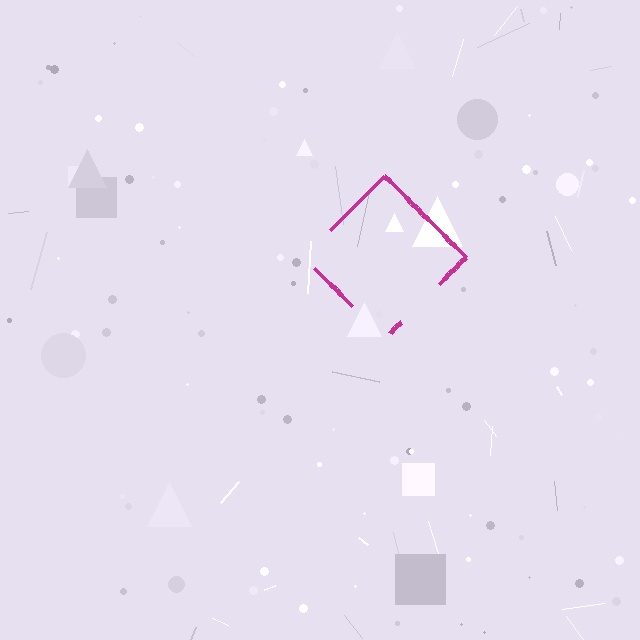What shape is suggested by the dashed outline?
The dashed outline suggests a diamond.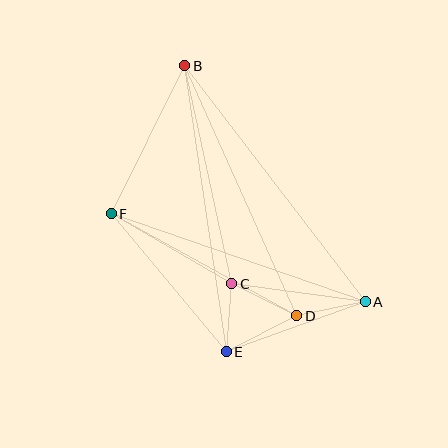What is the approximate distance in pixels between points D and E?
The distance between D and E is approximately 79 pixels.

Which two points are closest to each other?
Points C and E are closest to each other.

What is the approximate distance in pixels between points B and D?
The distance between B and D is approximately 274 pixels.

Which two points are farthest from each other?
Points A and B are farthest from each other.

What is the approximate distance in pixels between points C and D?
The distance between C and D is approximately 72 pixels.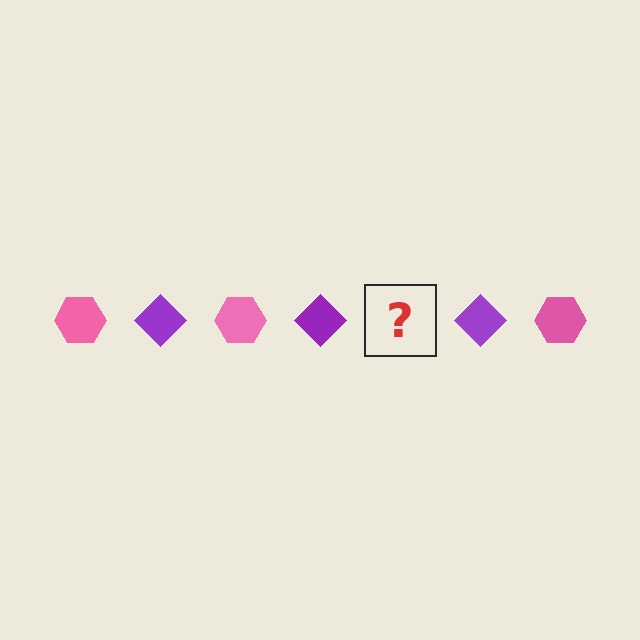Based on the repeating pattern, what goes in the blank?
The blank should be a pink hexagon.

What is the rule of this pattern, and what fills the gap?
The rule is that the pattern alternates between pink hexagon and purple diamond. The gap should be filled with a pink hexagon.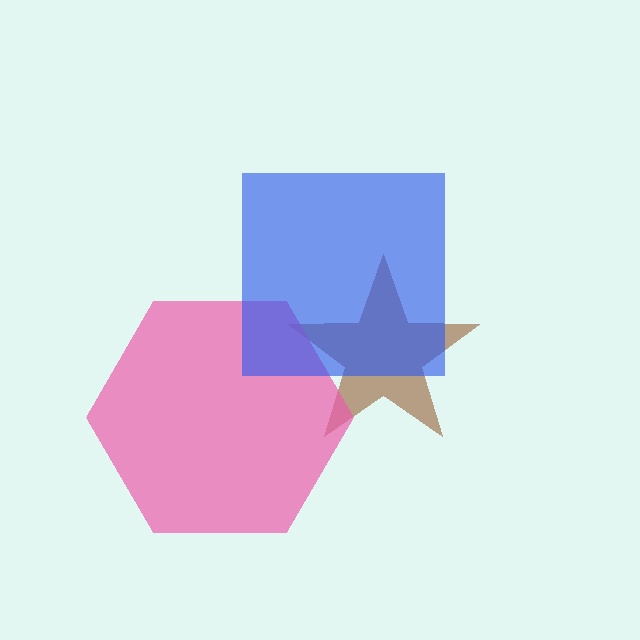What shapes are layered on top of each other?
The layered shapes are: a brown star, a pink hexagon, a blue square.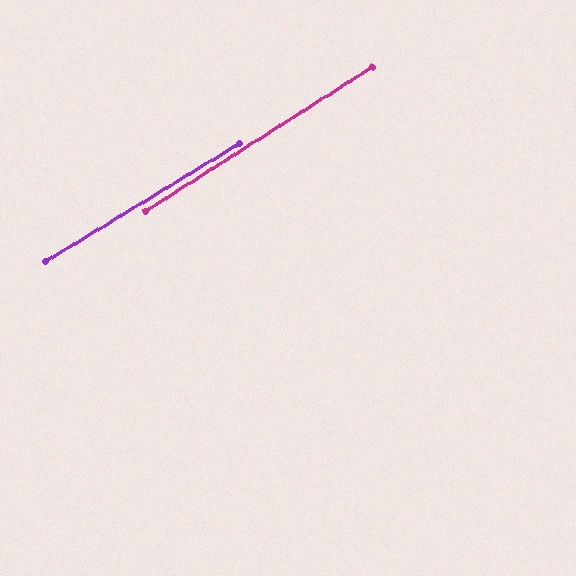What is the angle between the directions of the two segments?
Approximately 1 degree.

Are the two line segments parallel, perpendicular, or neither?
Parallel — their directions differ by only 1.0°.